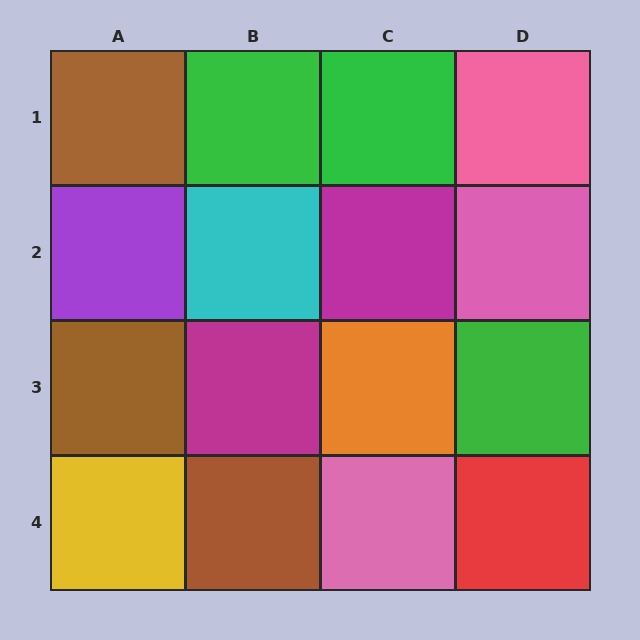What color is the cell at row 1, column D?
Pink.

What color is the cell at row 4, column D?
Red.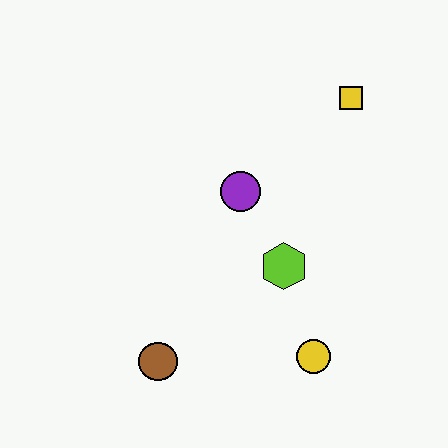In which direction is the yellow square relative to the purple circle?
The yellow square is to the right of the purple circle.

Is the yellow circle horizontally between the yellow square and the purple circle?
Yes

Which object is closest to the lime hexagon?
The purple circle is closest to the lime hexagon.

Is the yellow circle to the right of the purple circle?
Yes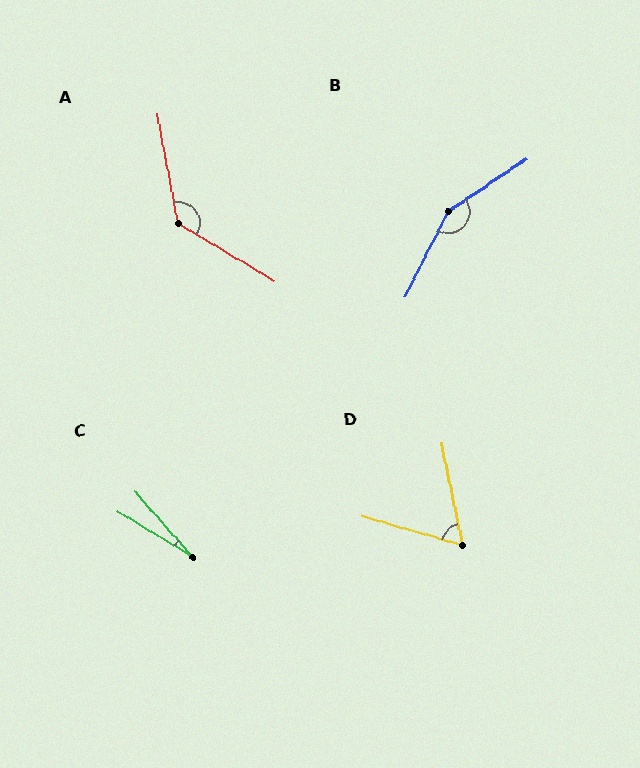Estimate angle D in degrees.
Approximately 62 degrees.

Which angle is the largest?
B, at approximately 151 degrees.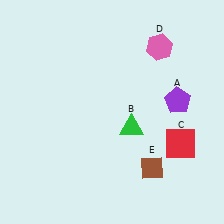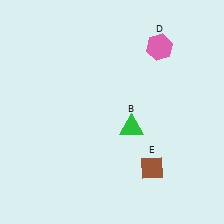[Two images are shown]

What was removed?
The purple pentagon (A), the red square (C) were removed in Image 2.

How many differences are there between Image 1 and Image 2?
There are 2 differences between the two images.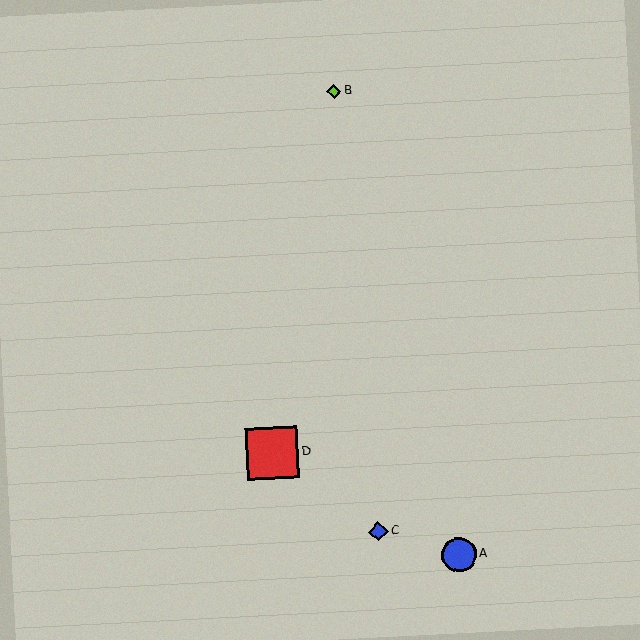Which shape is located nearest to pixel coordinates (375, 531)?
The blue diamond (labeled C) at (378, 532) is nearest to that location.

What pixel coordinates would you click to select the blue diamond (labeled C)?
Click at (378, 532) to select the blue diamond C.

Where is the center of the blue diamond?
The center of the blue diamond is at (378, 532).